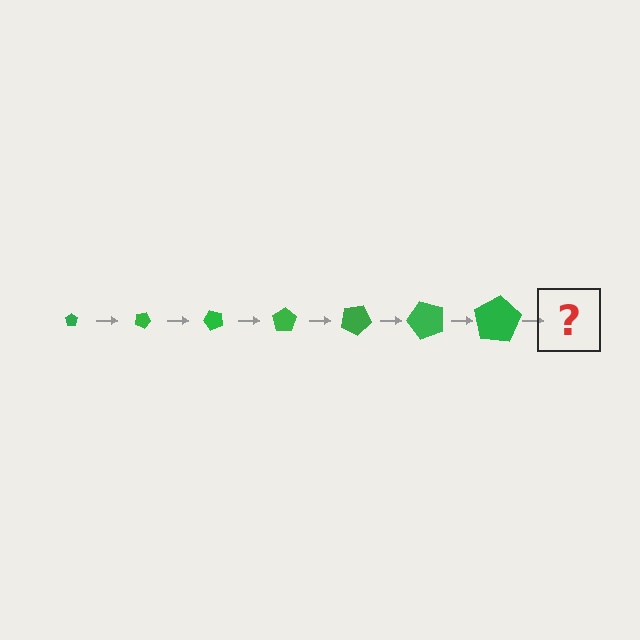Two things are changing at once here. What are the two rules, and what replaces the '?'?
The two rules are that the pentagon grows larger each step and it rotates 25 degrees each step. The '?' should be a pentagon, larger than the previous one and rotated 175 degrees from the start.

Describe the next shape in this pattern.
It should be a pentagon, larger than the previous one and rotated 175 degrees from the start.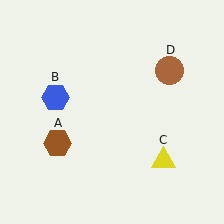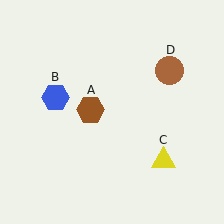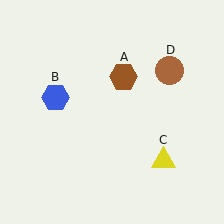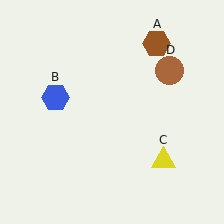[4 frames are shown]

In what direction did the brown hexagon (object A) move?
The brown hexagon (object A) moved up and to the right.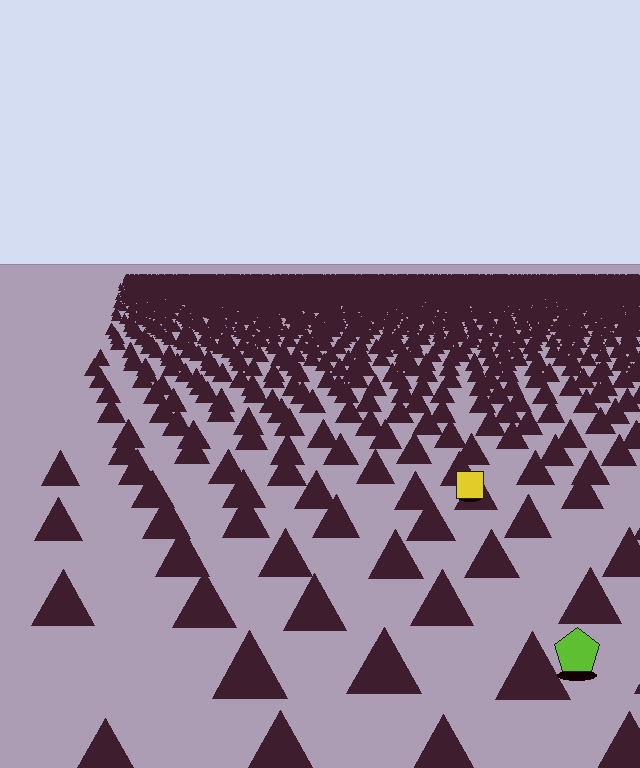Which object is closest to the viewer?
The lime pentagon is closest. The texture marks near it are larger and more spread out.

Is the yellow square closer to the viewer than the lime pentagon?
No. The lime pentagon is closer — you can tell from the texture gradient: the ground texture is coarser near it.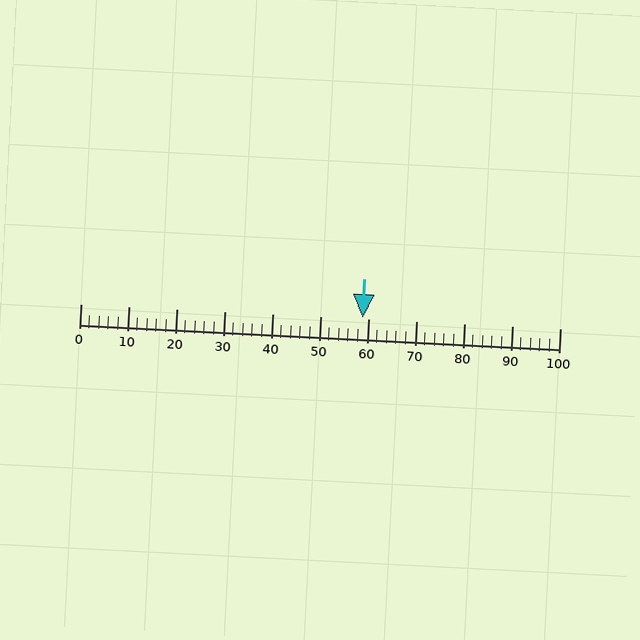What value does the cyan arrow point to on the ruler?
The cyan arrow points to approximately 59.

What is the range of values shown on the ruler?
The ruler shows values from 0 to 100.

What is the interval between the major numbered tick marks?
The major tick marks are spaced 10 units apart.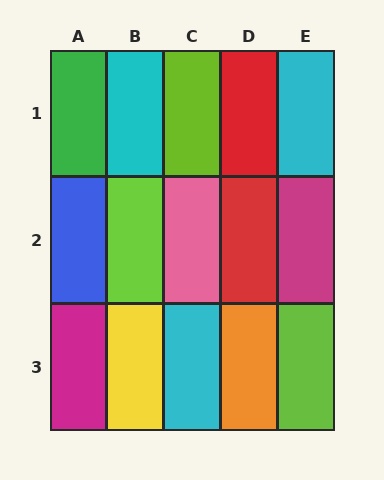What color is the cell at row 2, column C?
Pink.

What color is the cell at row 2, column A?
Blue.